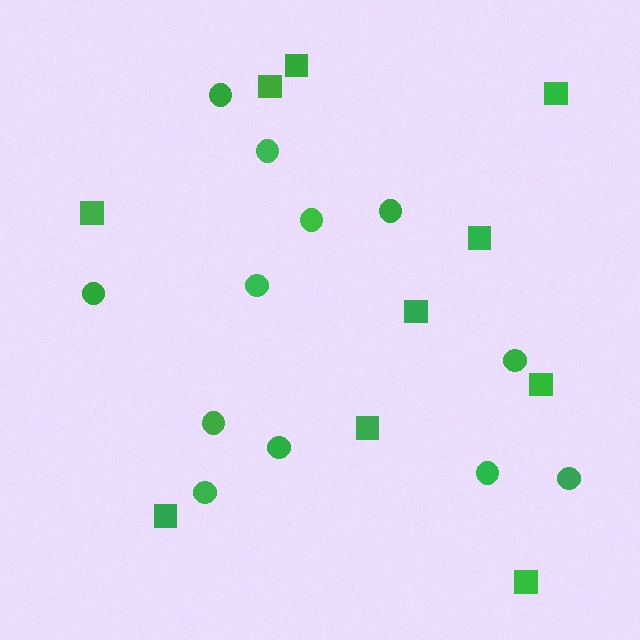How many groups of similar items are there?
There are 2 groups: one group of squares (10) and one group of circles (12).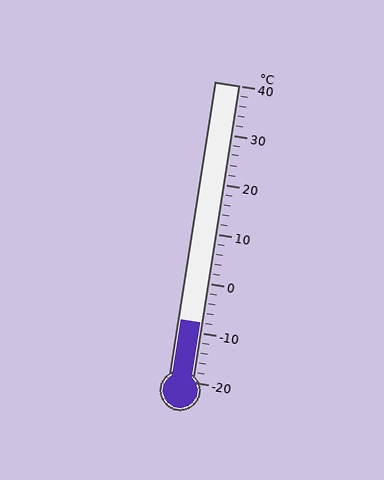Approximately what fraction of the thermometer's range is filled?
The thermometer is filled to approximately 20% of its range.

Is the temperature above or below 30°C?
The temperature is below 30°C.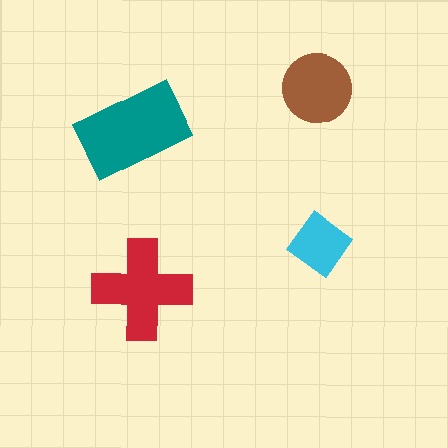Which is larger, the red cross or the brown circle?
The red cross.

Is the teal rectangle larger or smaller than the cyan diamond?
Larger.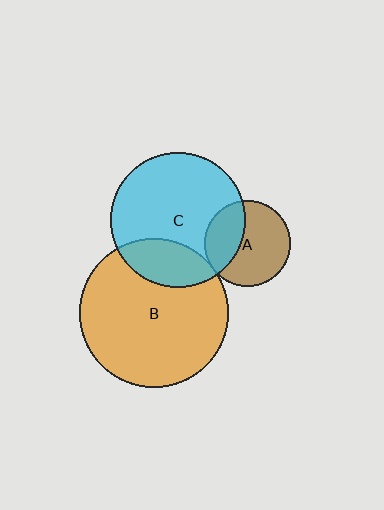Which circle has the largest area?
Circle B (orange).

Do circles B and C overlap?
Yes.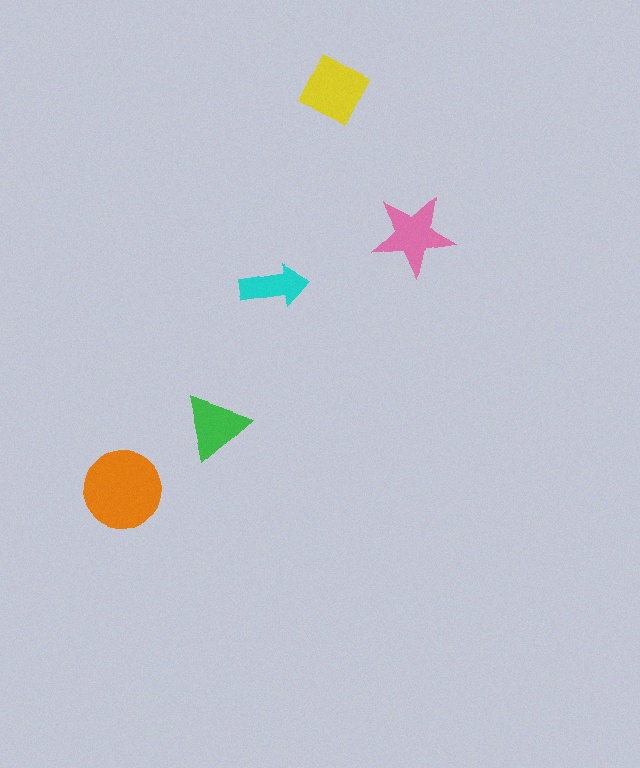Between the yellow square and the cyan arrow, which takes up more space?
The yellow square.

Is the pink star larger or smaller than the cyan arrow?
Larger.